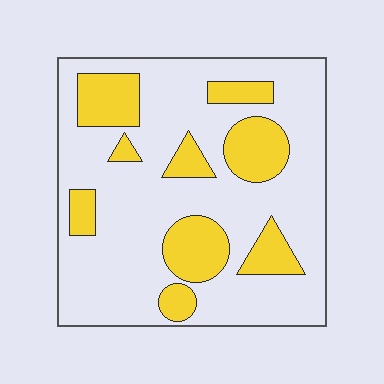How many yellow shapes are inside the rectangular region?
9.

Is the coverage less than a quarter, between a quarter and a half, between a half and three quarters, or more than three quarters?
Between a quarter and a half.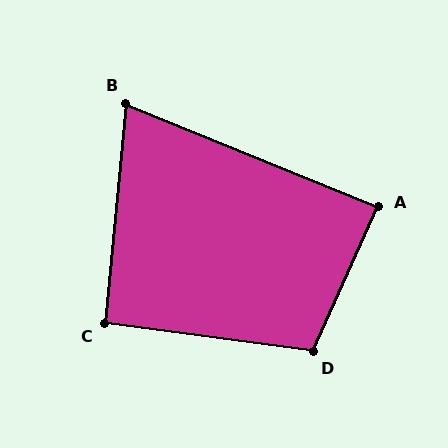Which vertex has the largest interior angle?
D, at approximately 107 degrees.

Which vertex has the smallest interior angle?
B, at approximately 73 degrees.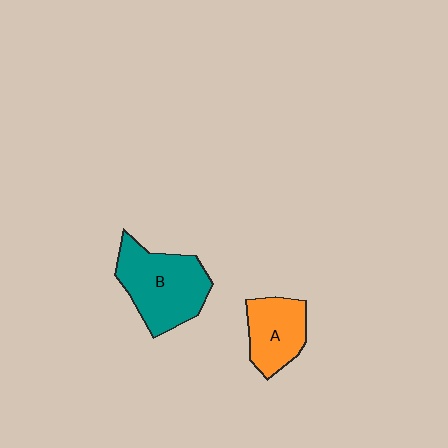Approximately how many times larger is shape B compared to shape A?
Approximately 1.5 times.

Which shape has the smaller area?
Shape A (orange).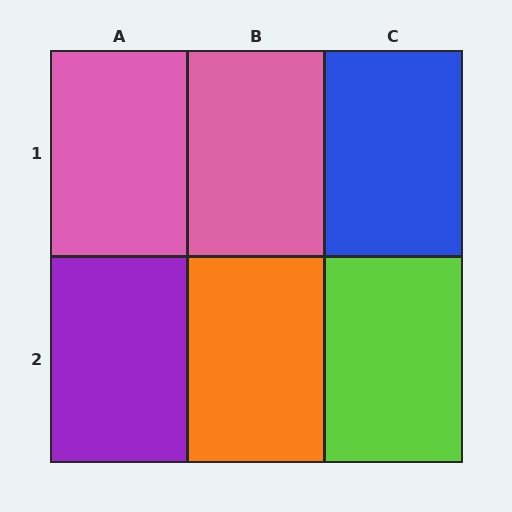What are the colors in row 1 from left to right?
Pink, pink, blue.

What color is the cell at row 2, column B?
Orange.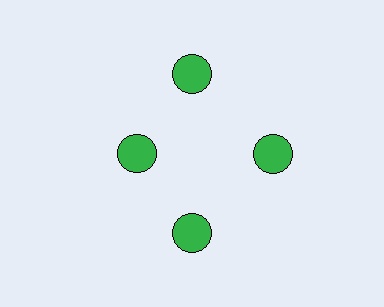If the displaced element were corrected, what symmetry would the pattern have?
It would have 4-fold rotational symmetry — the pattern would map onto itself every 90 degrees.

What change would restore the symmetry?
The symmetry would be restored by moving it outward, back onto the ring so that all 4 circles sit at equal angles and equal distance from the center.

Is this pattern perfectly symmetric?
No. The 4 green circles are arranged in a ring, but one element near the 9 o'clock position is pulled inward toward the center, breaking the 4-fold rotational symmetry.